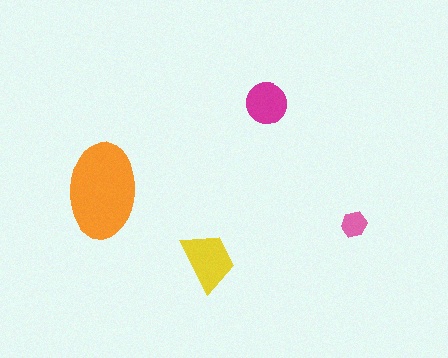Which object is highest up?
The magenta circle is topmost.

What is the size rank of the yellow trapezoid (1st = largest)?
2nd.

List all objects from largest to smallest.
The orange ellipse, the yellow trapezoid, the magenta circle, the pink hexagon.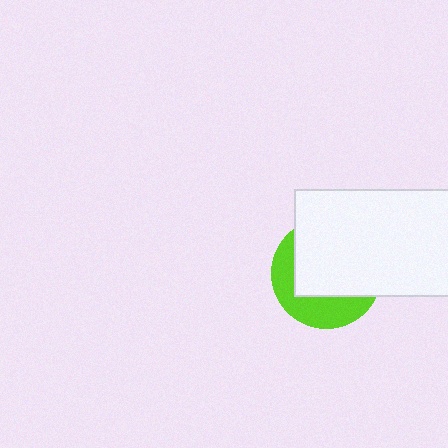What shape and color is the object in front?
The object in front is a white rectangle.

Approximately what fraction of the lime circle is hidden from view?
Roughly 64% of the lime circle is hidden behind the white rectangle.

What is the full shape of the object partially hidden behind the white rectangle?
The partially hidden object is a lime circle.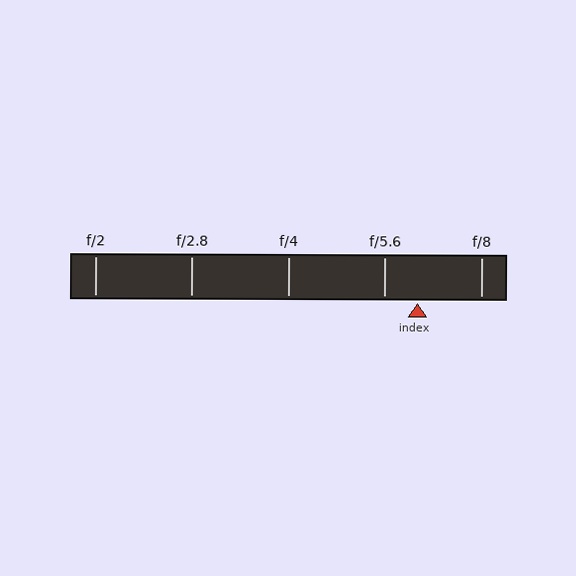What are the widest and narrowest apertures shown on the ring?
The widest aperture shown is f/2 and the narrowest is f/8.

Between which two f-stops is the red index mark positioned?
The index mark is between f/5.6 and f/8.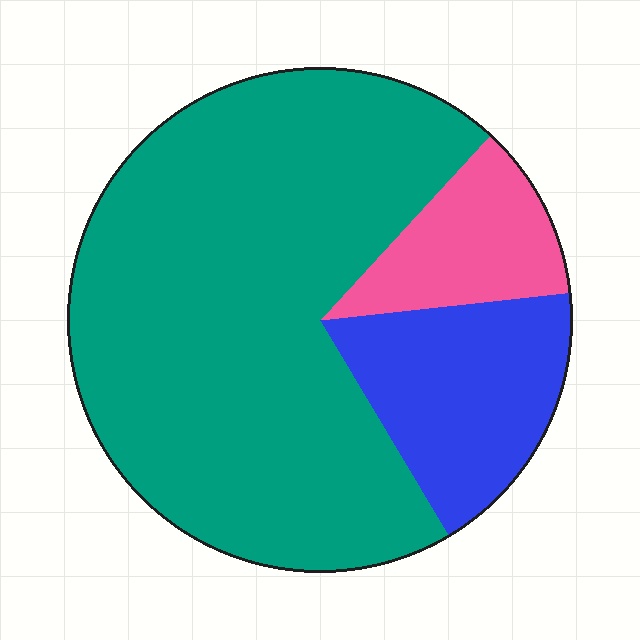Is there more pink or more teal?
Teal.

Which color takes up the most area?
Teal, at roughly 70%.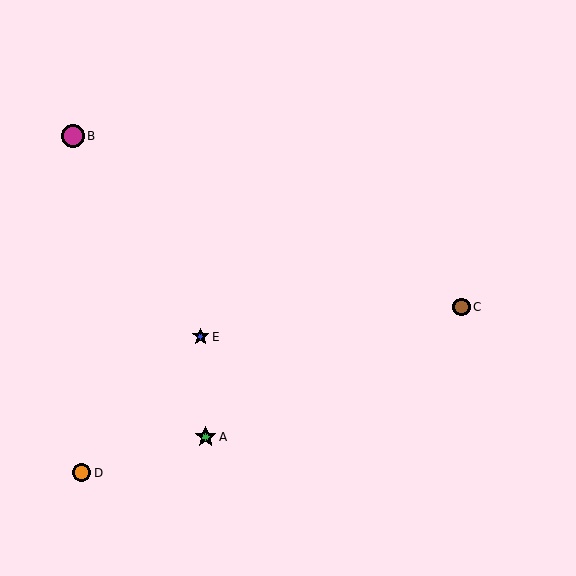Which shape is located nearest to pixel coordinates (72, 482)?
The orange circle (labeled D) at (82, 473) is nearest to that location.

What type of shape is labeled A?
Shape A is a green star.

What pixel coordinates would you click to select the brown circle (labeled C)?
Click at (462, 307) to select the brown circle C.